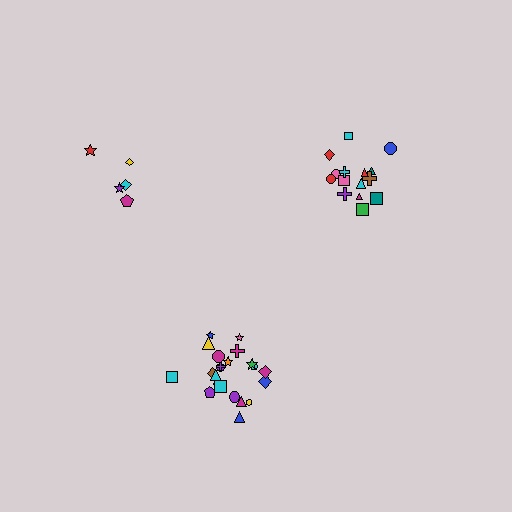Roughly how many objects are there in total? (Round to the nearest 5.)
Roughly 40 objects in total.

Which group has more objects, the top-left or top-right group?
The top-right group.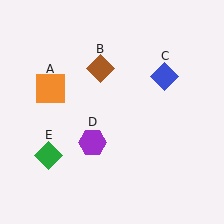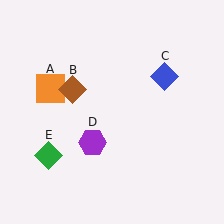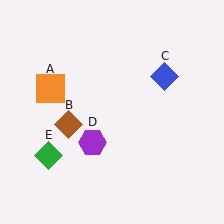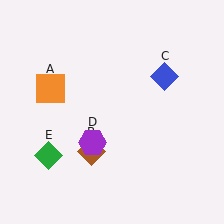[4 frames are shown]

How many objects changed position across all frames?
1 object changed position: brown diamond (object B).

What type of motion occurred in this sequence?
The brown diamond (object B) rotated counterclockwise around the center of the scene.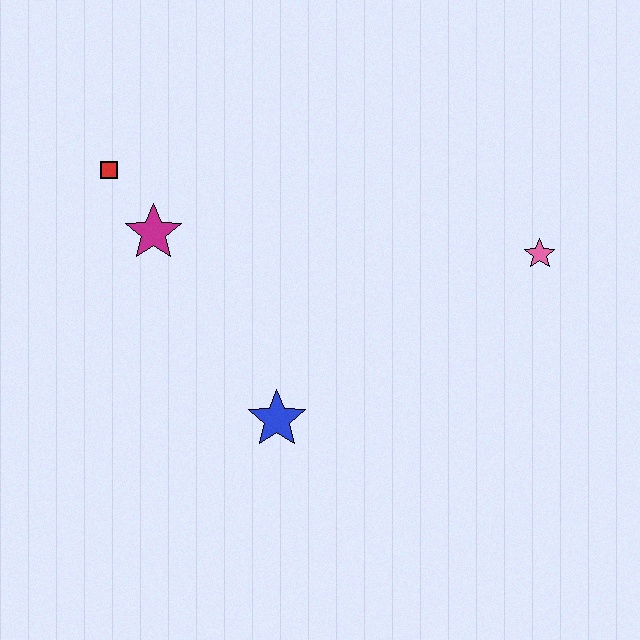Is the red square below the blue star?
No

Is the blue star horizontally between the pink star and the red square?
Yes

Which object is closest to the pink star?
The blue star is closest to the pink star.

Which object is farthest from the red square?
The pink star is farthest from the red square.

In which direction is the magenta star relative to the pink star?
The magenta star is to the left of the pink star.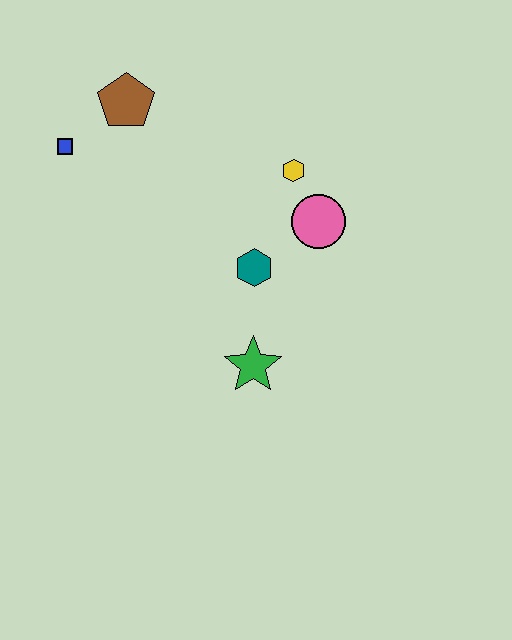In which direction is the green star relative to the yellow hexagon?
The green star is below the yellow hexagon.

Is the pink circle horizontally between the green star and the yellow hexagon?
No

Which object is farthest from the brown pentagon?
The green star is farthest from the brown pentagon.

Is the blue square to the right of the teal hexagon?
No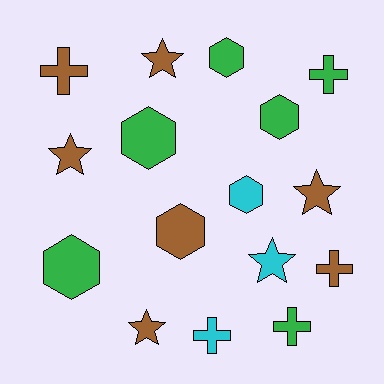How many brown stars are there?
There are 4 brown stars.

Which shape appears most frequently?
Hexagon, with 6 objects.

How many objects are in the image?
There are 16 objects.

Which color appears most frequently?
Brown, with 7 objects.